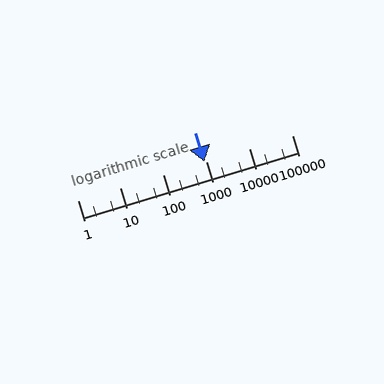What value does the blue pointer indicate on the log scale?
The pointer indicates approximately 900.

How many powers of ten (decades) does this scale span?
The scale spans 5 decades, from 1 to 100000.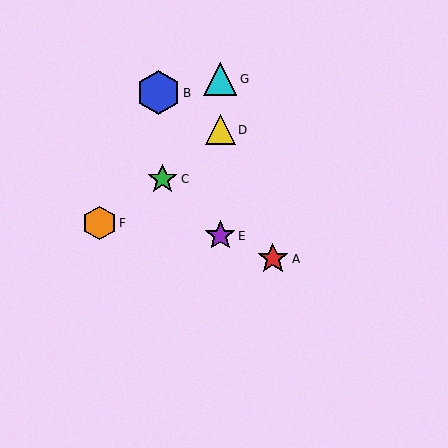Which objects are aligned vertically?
Objects D, E, G are aligned vertically.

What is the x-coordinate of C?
Object C is at x≈163.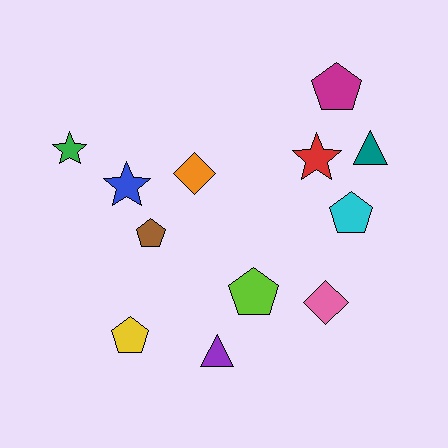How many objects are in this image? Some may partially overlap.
There are 12 objects.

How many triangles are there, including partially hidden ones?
There are 2 triangles.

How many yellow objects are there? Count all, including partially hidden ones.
There is 1 yellow object.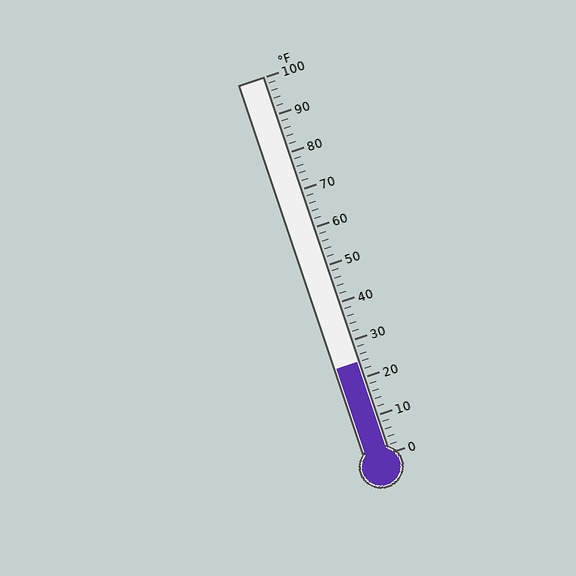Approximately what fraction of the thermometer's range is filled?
The thermometer is filled to approximately 25% of its range.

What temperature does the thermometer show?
The thermometer shows approximately 24°F.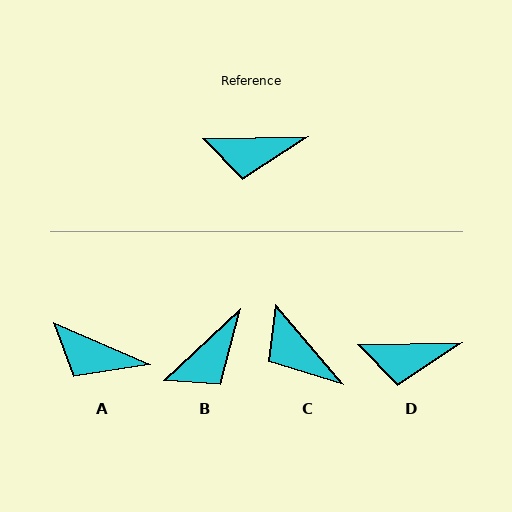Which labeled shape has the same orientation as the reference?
D.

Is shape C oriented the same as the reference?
No, it is off by about 51 degrees.